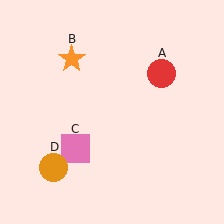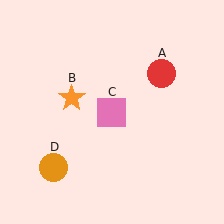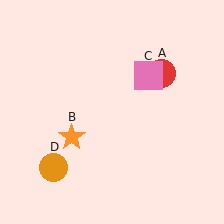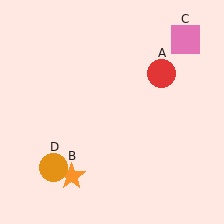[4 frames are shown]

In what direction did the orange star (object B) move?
The orange star (object B) moved down.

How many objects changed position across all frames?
2 objects changed position: orange star (object B), pink square (object C).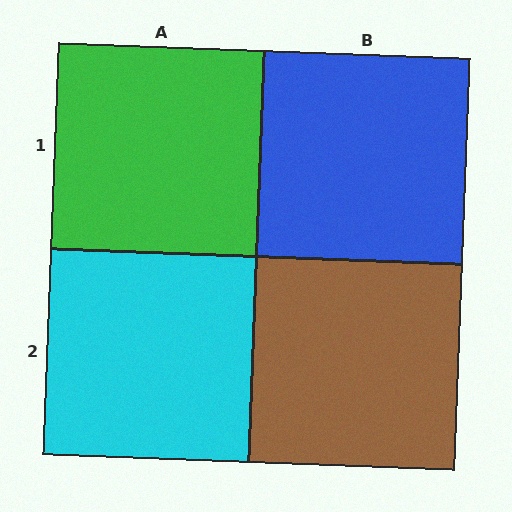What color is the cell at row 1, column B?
Blue.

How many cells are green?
1 cell is green.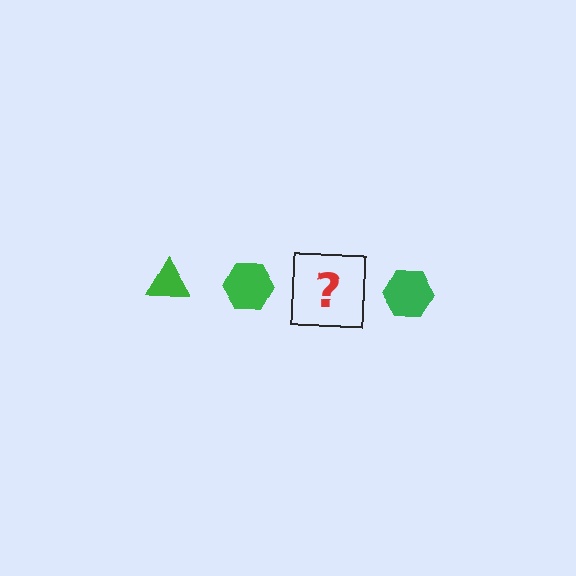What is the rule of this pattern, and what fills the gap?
The rule is that the pattern cycles through triangle, hexagon shapes in green. The gap should be filled with a green triangle.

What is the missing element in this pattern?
The missing element is a green triangle.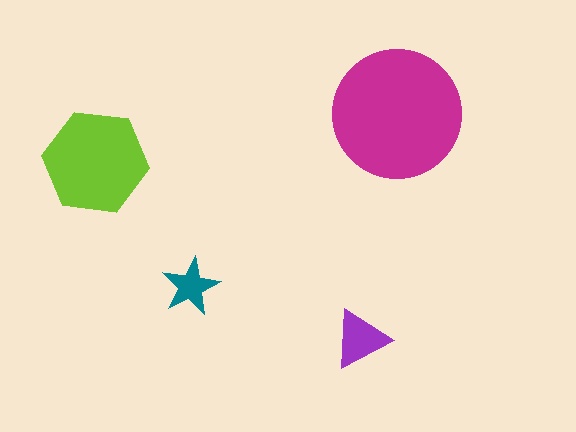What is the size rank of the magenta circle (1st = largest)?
1st.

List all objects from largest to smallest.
The magenta circle, the lime hexagon, the purple triangle, the teal star.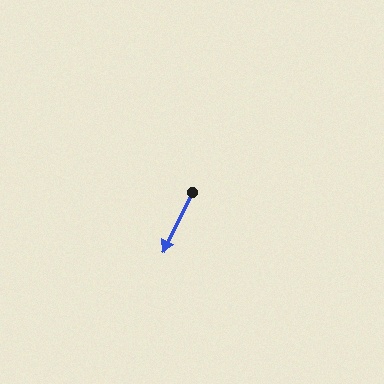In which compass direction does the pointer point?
Southwest.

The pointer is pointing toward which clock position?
Roughly 7 o'clock.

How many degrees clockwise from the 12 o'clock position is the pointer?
Approximately 206 degrees.